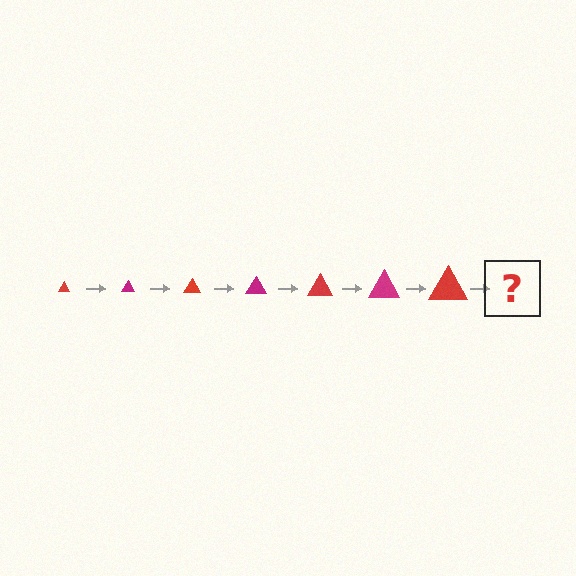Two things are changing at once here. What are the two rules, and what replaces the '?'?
The two rules are that the triangle grows larger each step and the color cycles through red and magenta. The '?' should be a magenta triangle, larger than the previous one.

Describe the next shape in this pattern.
It should be a magenta triangle, larger than the previous one.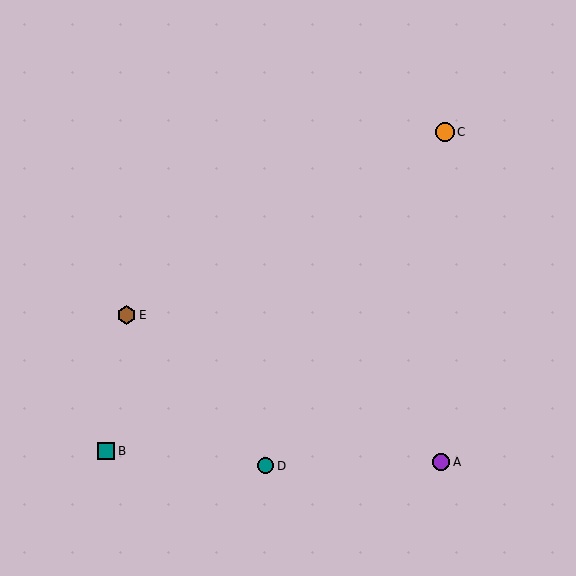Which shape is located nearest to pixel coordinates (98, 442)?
The teal square (labeled B) at (106, 451) is nearest to that location.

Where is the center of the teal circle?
The center of the teal circle is at (265, 466).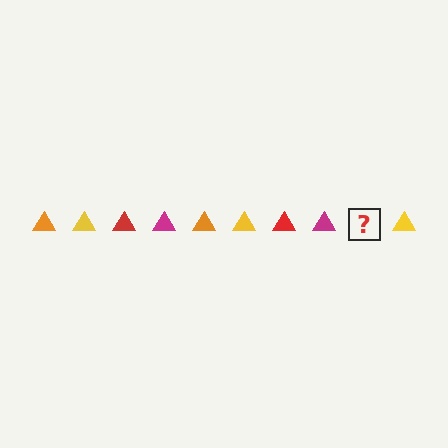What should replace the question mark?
The question mark should be replaced with an orange triangle.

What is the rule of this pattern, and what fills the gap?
The rule is that the pattern cycles through orange, yellow, red, magenta triangles. The gap should be filled with an orange triangle.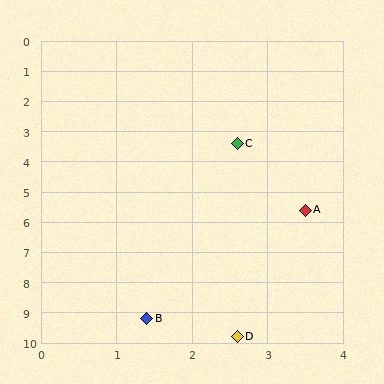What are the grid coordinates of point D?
Point D is at approximately (2.6, 9.8).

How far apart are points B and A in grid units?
Points B and A are about 4.2 grid units apart.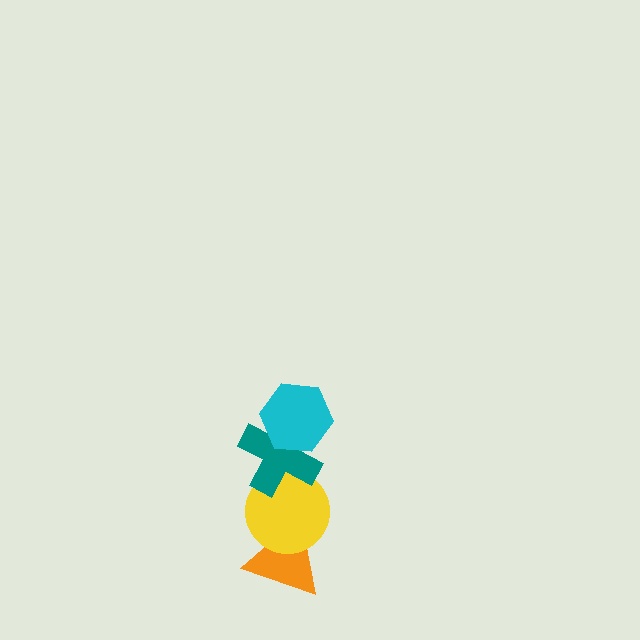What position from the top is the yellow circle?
The yellow circle is 3rd from the top.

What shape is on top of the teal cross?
The cyan hexagon is on top of the teal cross.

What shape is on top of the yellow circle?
The teal cross is on top of the yellow circle.